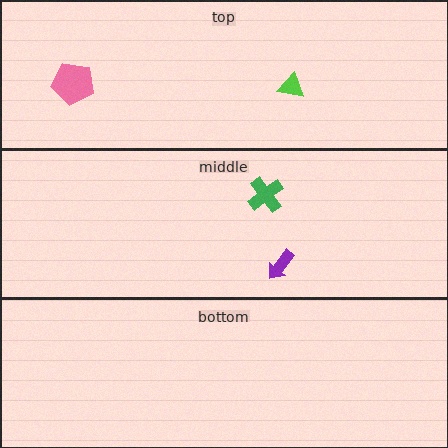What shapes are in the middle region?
The green cross, the purple arrow.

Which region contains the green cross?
The middle region.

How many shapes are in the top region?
2.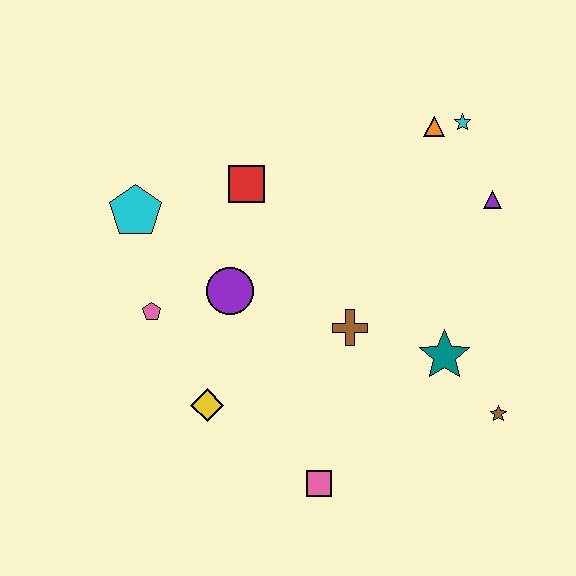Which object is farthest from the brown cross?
The cyan pentagon is farthest from the brown cross.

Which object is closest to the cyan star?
The orange triangle is closest to the cyan star.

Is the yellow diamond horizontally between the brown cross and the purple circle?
No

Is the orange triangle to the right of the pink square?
Yes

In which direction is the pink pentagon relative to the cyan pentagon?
The pink pentagon is below the cyan pentagon.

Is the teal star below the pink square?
No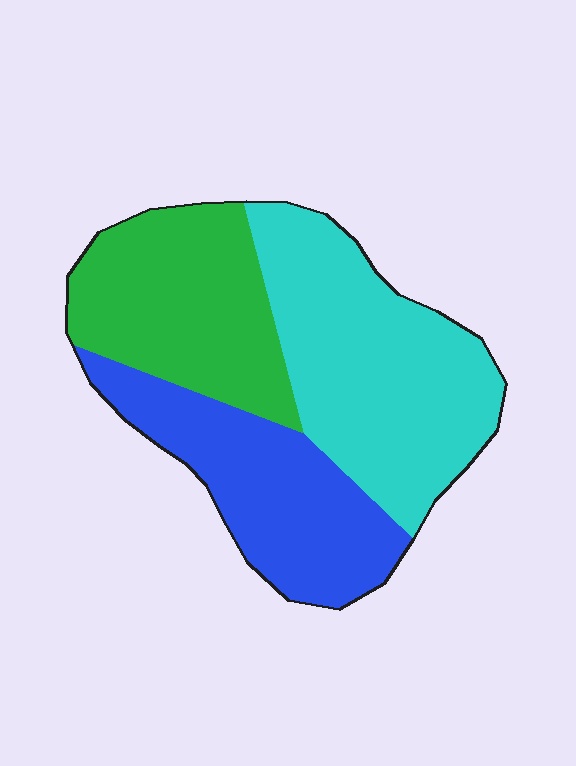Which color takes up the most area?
Cyan, at roughly 40%.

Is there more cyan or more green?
Cyan.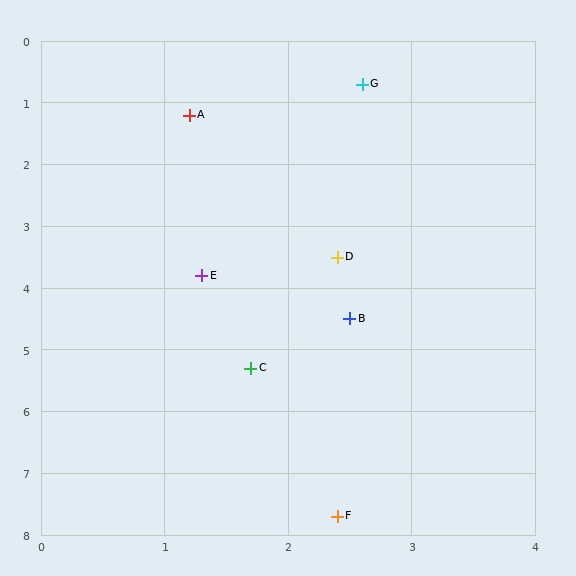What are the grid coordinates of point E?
Point E is at approximately (1.3, 3.8).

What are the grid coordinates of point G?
Point G is at approximately (2.6, 0.7).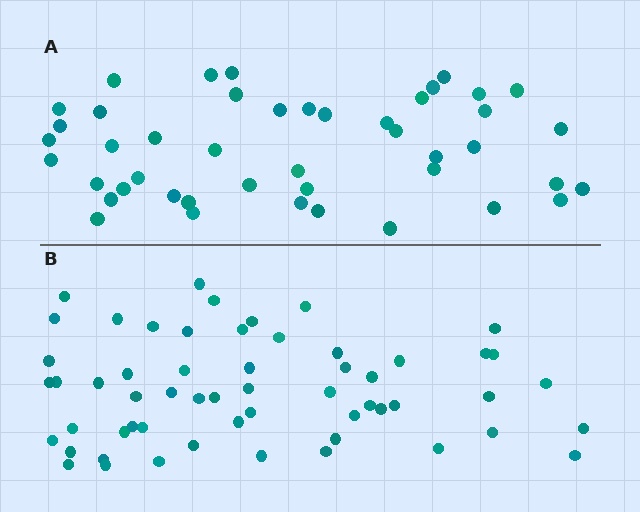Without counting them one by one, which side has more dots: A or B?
Region B (the bottom region) has more dots.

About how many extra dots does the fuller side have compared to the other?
Region B has roughly 12 or so more dots than region A.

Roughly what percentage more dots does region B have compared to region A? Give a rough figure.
About 25% more.